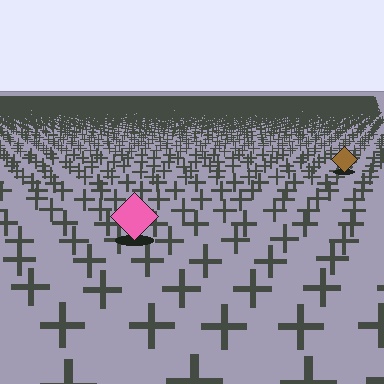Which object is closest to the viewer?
The pink diamond is closest. The texture marks near it are larger and more spread out.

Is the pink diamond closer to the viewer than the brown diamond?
Yes. The pink diamond is closer — you can tell from the texture gradient: the ground texture is coarser near it.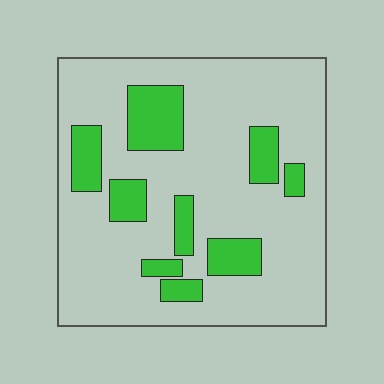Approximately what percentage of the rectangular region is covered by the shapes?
Approximately 20%.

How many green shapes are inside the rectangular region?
9.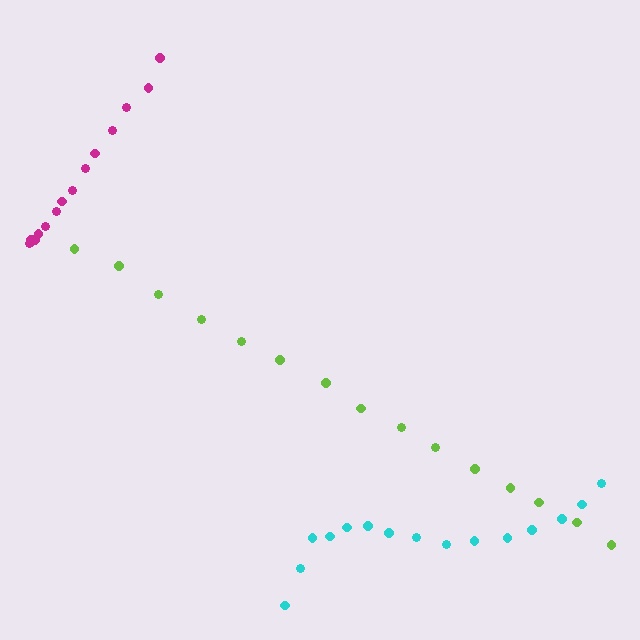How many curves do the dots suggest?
There are 3 distinct paths.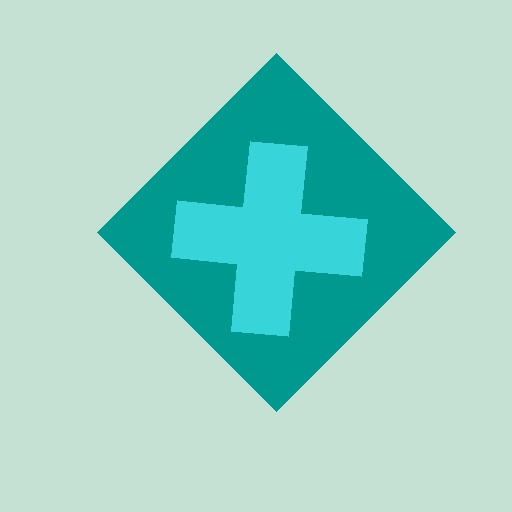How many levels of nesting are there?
2.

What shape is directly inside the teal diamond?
The cyan cross.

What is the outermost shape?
The teal diamond.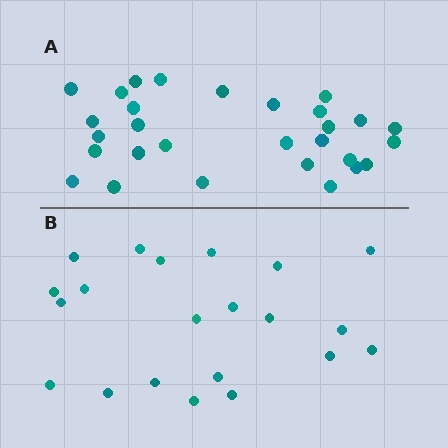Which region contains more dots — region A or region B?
Region A (the top region) has more dots.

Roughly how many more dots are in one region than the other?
Region A has roughly 8 or so more dots than region B.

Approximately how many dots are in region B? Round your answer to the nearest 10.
About 20 dots. (The exact count is 21, which rounds to 20.)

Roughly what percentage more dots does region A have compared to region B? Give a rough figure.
About 40% more.